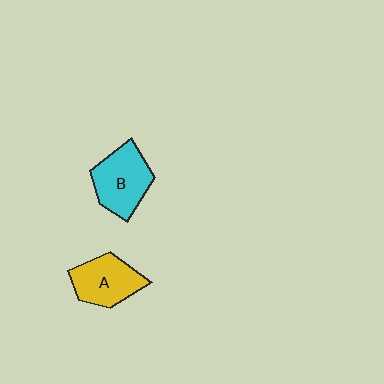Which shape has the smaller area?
Shape A (yellow).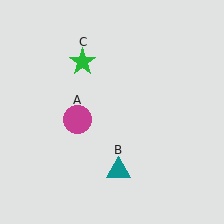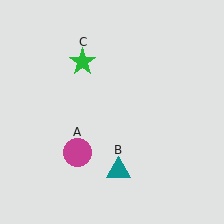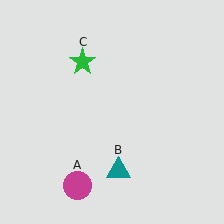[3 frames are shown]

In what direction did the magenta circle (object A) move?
The magenta circle (object A) moved down.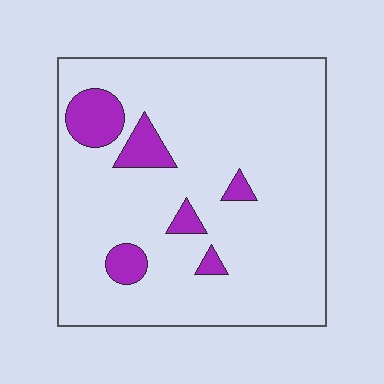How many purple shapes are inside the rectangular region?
6.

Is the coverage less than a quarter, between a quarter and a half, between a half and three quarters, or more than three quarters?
Less than a quarter.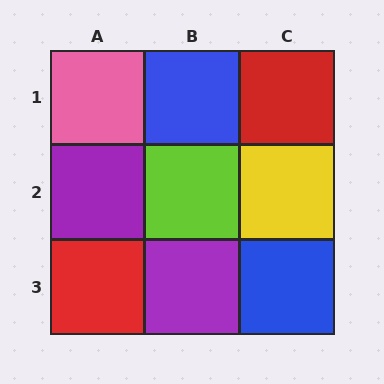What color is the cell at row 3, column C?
Blue.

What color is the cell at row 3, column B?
Purple.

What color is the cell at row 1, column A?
Pink.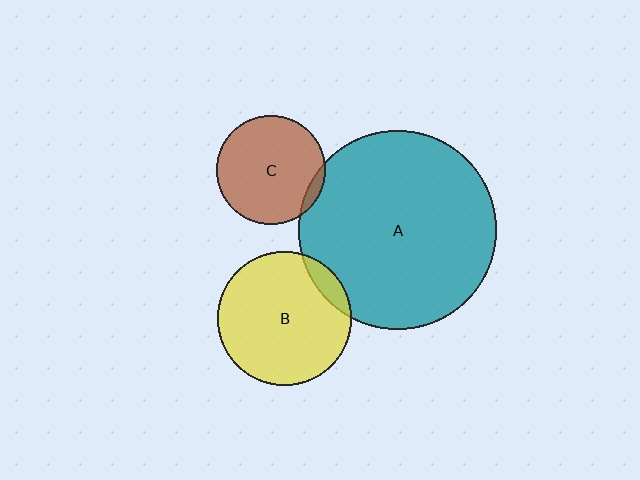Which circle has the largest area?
Circle A (teal).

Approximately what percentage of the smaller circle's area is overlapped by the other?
Approximately 10%.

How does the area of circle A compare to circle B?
Approximately 2.2 times.